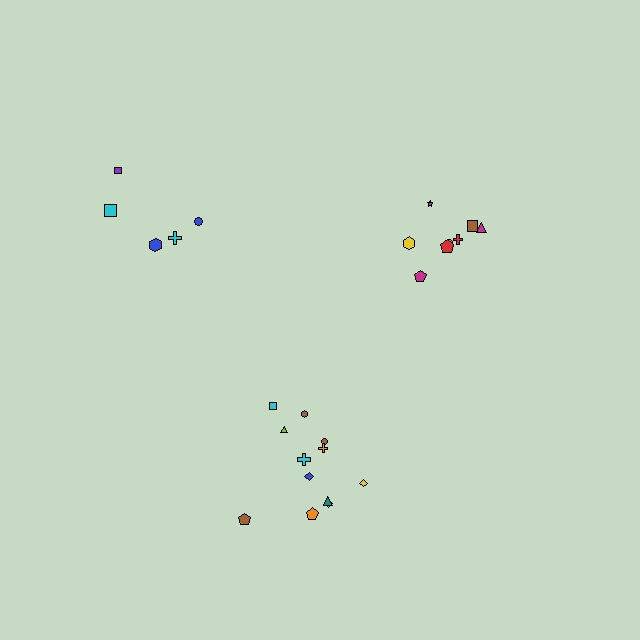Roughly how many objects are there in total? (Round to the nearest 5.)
Roughly 25 objects in total.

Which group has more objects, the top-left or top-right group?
The top-right group.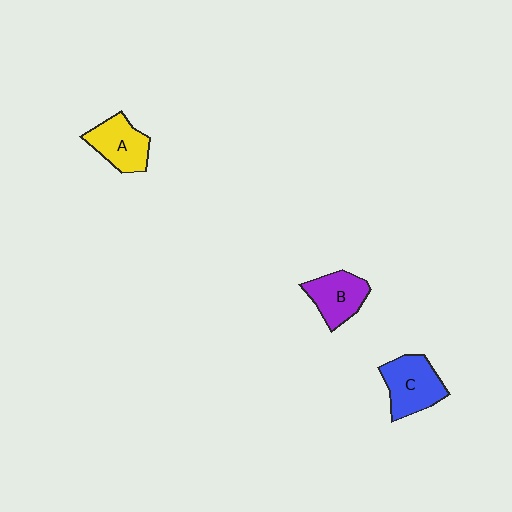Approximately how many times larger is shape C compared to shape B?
Approximately 1.2 times.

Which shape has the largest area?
Shape C (blue).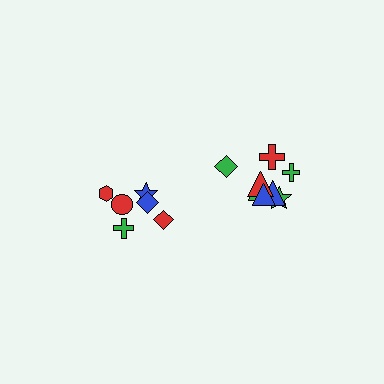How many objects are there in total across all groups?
There are 14 objects.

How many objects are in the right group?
There are 8 objects.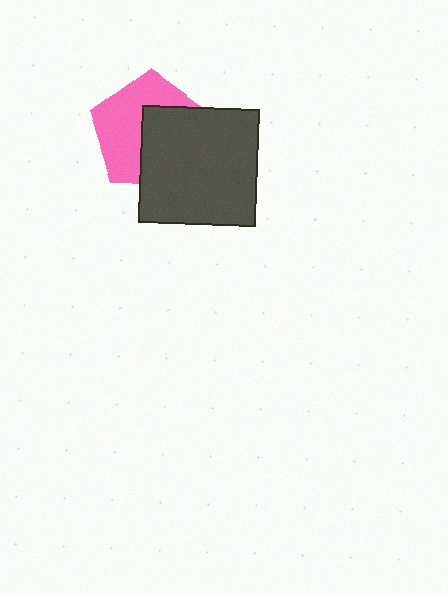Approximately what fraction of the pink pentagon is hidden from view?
Roughly 48% of the pink pentagon is hidden behind the dark gray square.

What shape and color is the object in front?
The object in front is a dark gray square.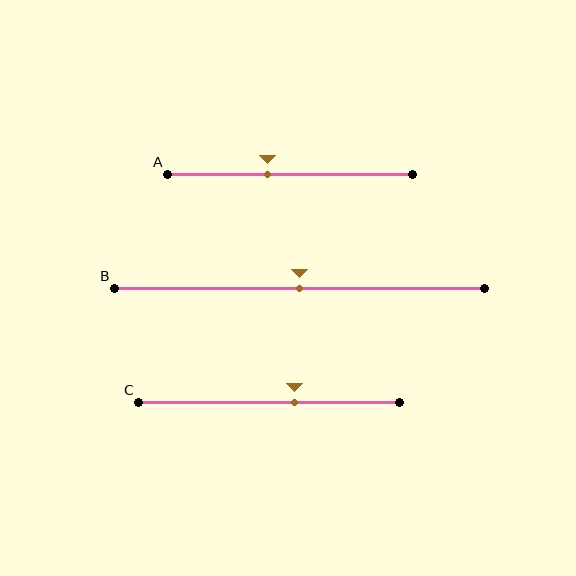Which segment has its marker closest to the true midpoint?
Segment B has its marker closest to the true midpoint.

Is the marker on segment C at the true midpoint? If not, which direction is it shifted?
No, the marker on segment C is shifted to the right by about 10% of the segment length.